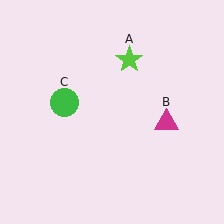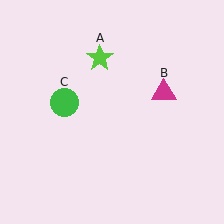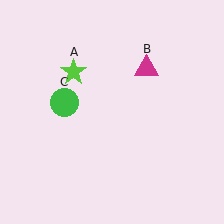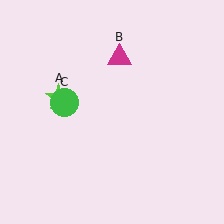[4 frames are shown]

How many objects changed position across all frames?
2 objects changed position: lime star (object A), magenta triangle (object B).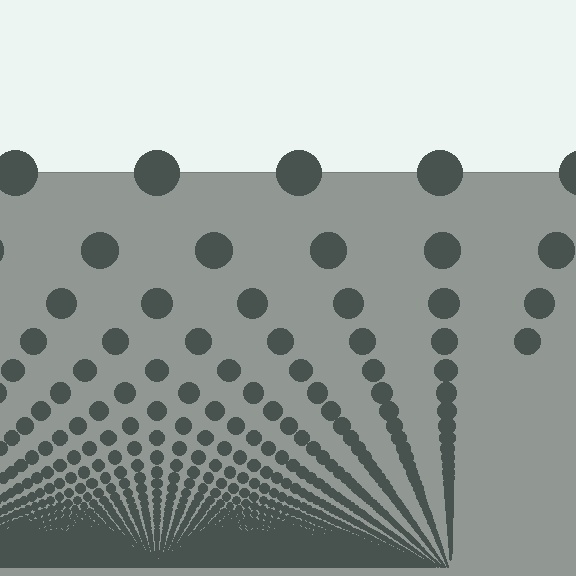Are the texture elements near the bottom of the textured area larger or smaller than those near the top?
Smaller. The gradient is inverted — elements near the bottom are smaller and denser.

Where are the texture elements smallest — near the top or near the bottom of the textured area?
Near the bottom.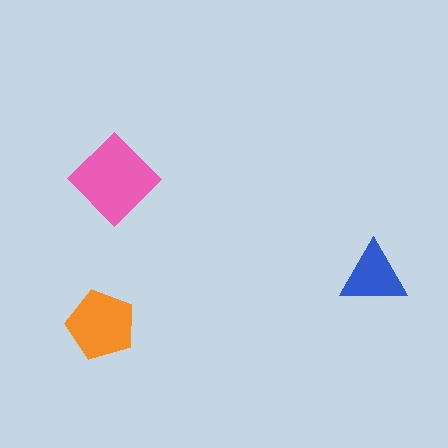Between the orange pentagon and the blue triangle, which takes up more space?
The orange pentagon.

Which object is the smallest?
The blue triangle.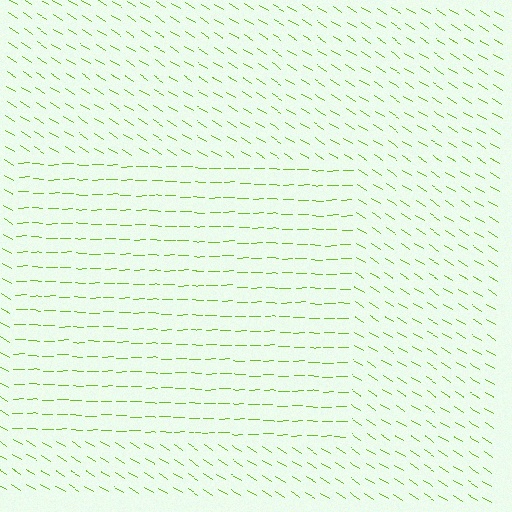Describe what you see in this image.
The image is filled with small lime line segments. A rectangle region in the image has lines oriented differently from the surrounding lines, creating a visible texture boundary.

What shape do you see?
I see a rectangle.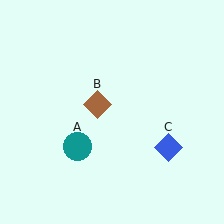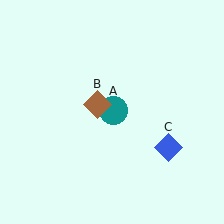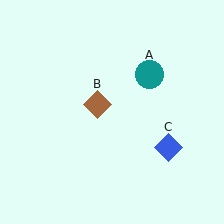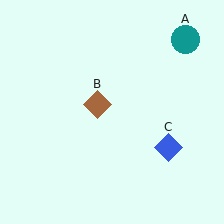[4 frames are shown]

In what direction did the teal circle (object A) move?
The teal circle (object A) moved up and to the right.